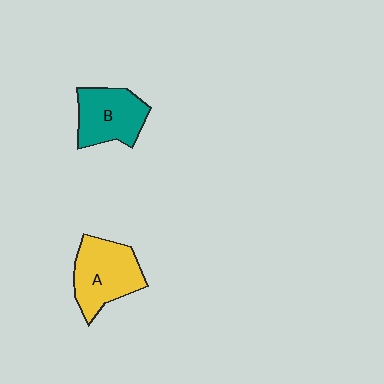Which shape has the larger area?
Shape A (yellow).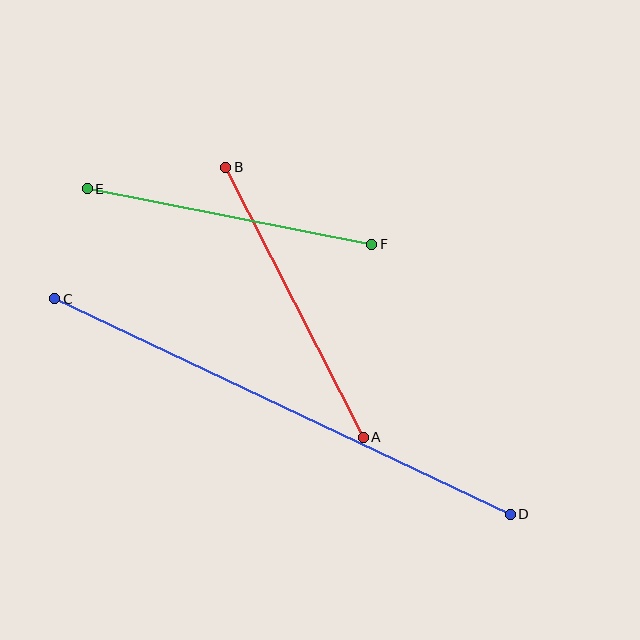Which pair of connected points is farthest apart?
Points C and D are farthest apart.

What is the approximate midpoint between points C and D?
The midpoint is at approximately (283, 407) pixels.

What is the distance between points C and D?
The distance is approximately 504 pixels.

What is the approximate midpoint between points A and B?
The midpoint is at approximately (295, 302) pixels.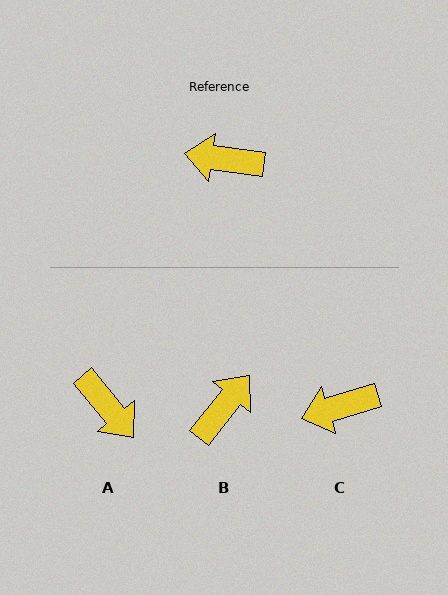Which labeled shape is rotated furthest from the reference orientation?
A, about 137 degrees away.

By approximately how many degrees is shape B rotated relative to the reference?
Approximately 121 degrees clockwise.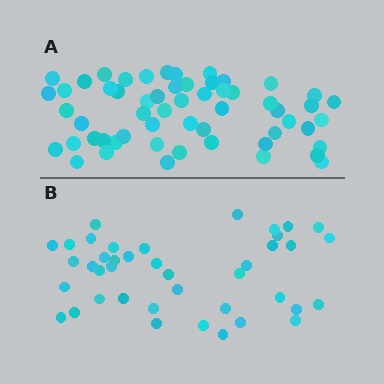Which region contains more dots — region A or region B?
Region A (the top region) has more dots.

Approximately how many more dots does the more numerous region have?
Region A has approximately 15 more dots than region B.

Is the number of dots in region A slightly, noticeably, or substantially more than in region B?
Region A has noticeably more, but not dramatically so. The ratio is roughly 1.4 to 1.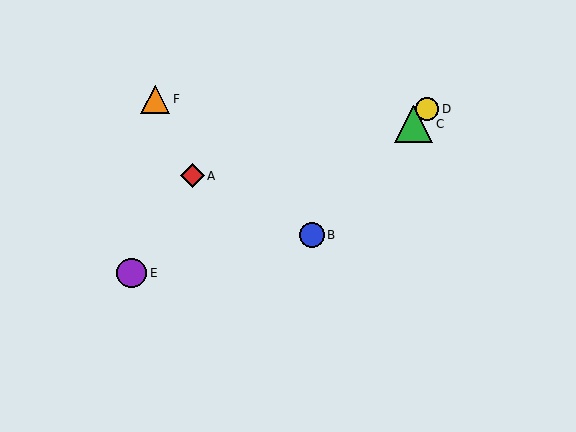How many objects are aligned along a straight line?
3 objects (B, C, D) are aligned along a straight line.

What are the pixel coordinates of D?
Object D is at (427, 109).